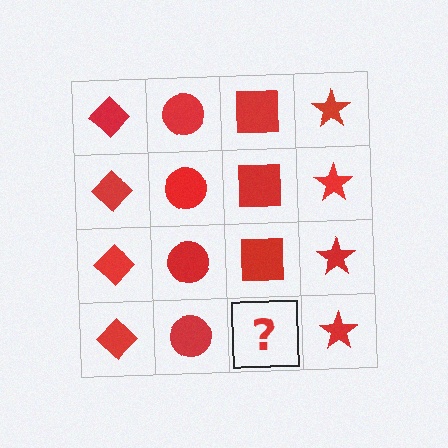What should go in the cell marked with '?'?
The missing cell should contain a red square.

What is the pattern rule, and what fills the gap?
The rule is that each column has a consistent shape. The gap should be filled with a red square.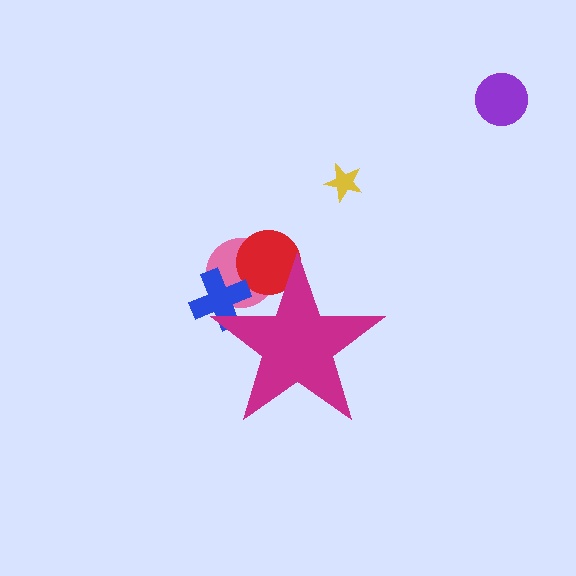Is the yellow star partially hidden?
No, the yellow star is fully visible.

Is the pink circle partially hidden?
Yes, the pink circle is partially hidden behind the magenta star.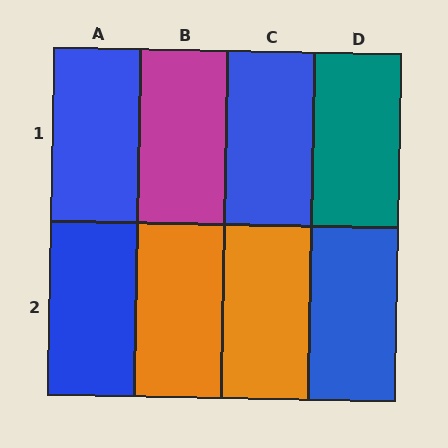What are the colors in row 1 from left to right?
Blue, magenta, blue, teal.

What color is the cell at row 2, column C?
Orange.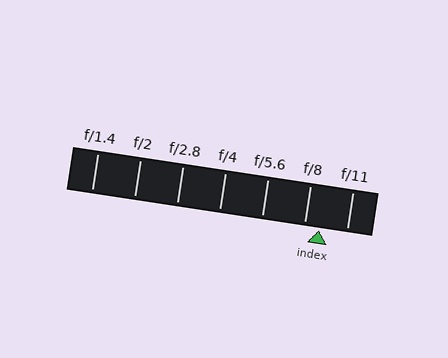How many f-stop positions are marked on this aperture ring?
There are 7 f-stop positions marked.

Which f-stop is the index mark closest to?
The index mark is closest to f/8.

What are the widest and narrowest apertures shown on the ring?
The widest aperture shown is f/1.4 and the narrowest is f/11.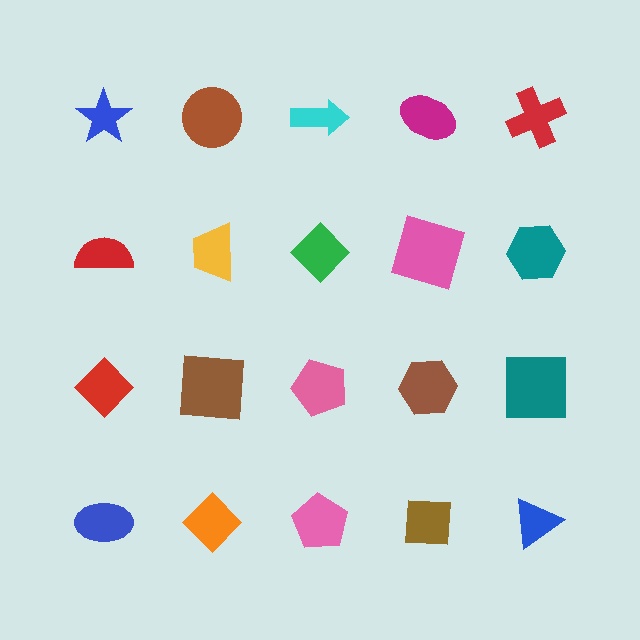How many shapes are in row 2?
5 shapes.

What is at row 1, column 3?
A cyan arrow.